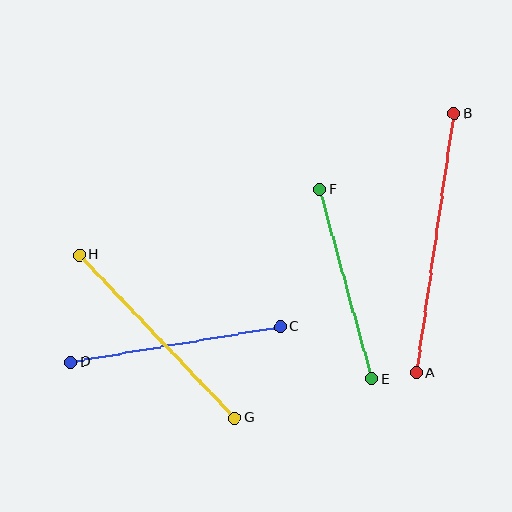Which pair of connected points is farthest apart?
Points A and B are farthest apart.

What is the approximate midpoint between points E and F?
The midpoint is at approximately (346, 284) pixels.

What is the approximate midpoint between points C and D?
The midpoint is at approximately (175, 344) pixels.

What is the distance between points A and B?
The distance is approximately 262 pixels.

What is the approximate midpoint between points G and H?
The midpoint is at approximately (157, 336) pixels.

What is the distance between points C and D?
The distance is approximately 213 pixels.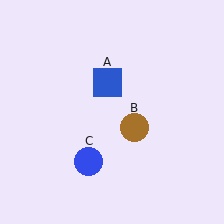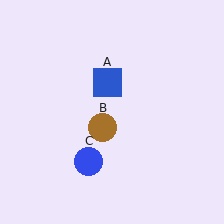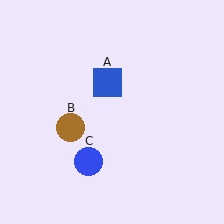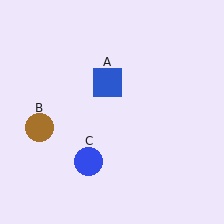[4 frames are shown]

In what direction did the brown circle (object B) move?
The brown circle (object B) moved left.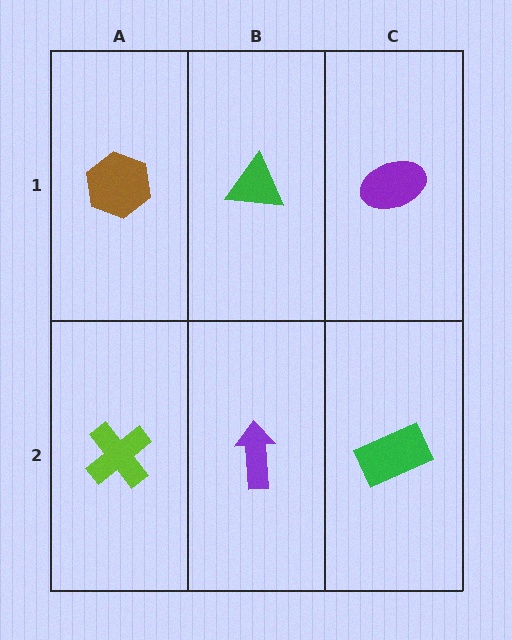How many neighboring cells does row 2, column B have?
3.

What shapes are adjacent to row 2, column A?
A brown hexagon (row 1, column A), a purple arrow (row 2, column B).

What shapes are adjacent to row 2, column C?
A purple ellipse (row 1, column C), a purple arrow (row 2, column B).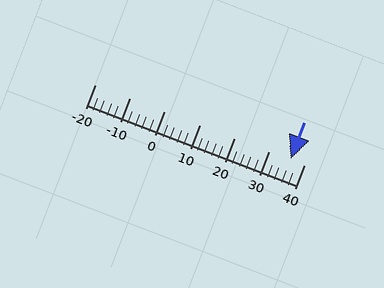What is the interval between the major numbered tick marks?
The major tick marks are spaced 10 units apart.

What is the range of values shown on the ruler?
The ruler shows values from -20 to 40.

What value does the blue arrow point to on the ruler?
The blue arrow points to approximately 36.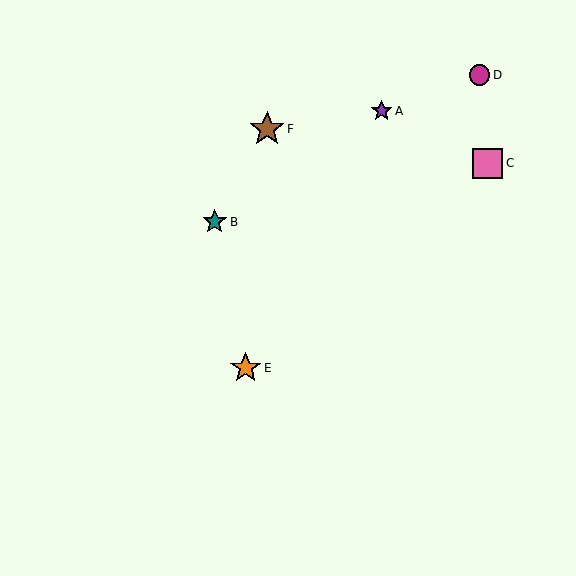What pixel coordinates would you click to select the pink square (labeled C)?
Click at (487, 164) to select the pink square C.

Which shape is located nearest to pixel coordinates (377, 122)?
The purple star (labeled A) at (382, 111) is nearest to that location.